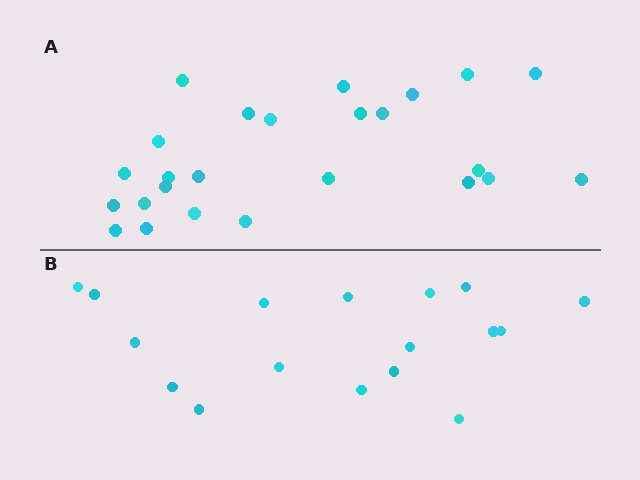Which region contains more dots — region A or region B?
Region A (the top region) has more dots.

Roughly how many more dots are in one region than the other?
Region A has roughly 8 or so more dots than region B.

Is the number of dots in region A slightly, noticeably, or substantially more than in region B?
Region A has substantially more. The ratio is roughly 1.5 to 1.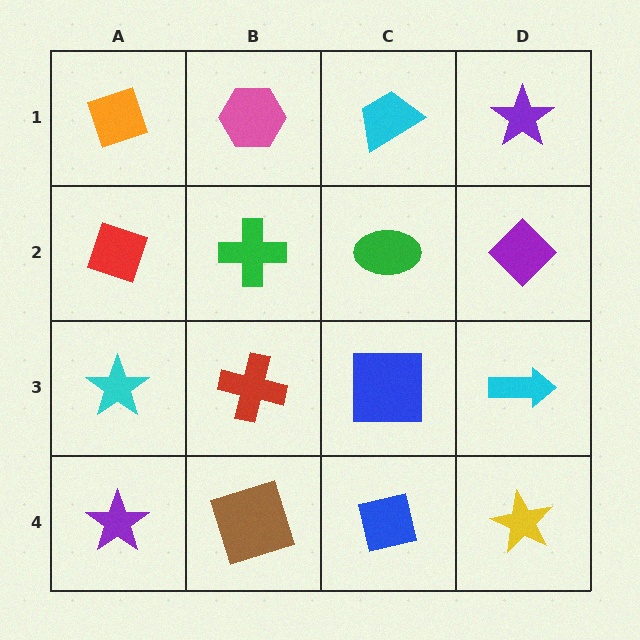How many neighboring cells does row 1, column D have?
2.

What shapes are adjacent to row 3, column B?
A green cross (row 2, column B), a brown square (row 4, column B), a cyan star (row 3, column A), a blue square (row 3, column C).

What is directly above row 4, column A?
A cyan star.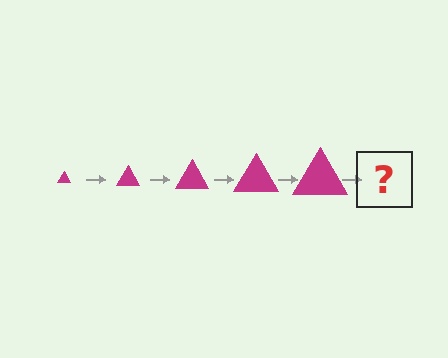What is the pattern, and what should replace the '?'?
The pattern is that the triangle gets progressively larger each step. The '?' should be a magenta triangle, larger than the previous one.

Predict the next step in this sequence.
The next step is a magenta triangle, larger than the previous one.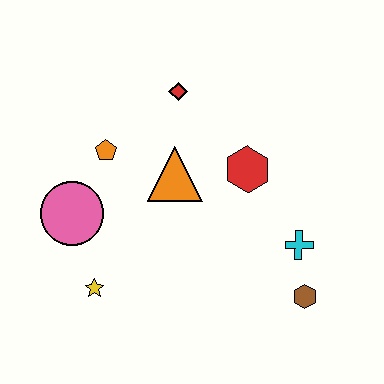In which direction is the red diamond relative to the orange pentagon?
The red diamond is to the right of the orange pentagon.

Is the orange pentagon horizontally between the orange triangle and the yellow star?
Yes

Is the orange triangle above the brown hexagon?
Yes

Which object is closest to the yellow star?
The pink circle is closest to the yellow star.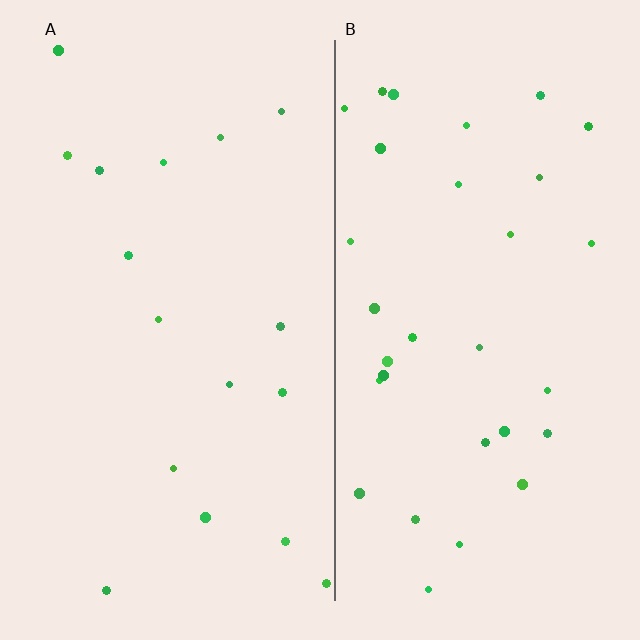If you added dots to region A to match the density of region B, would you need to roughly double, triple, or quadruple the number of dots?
Approximately double.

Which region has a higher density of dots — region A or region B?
B (the right).